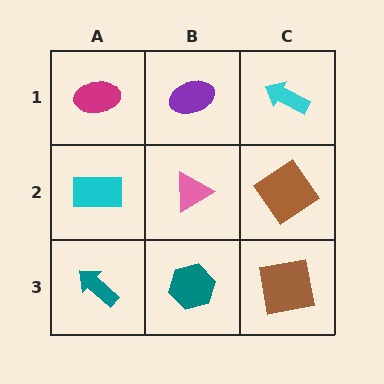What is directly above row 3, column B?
A pink triangle.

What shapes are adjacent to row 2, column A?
A magenta ellipse (row 1, column A), a teal arrow (row 3, column A), a pink triangle (row 2, column B).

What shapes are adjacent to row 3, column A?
A cyan rectangle (row 2, column A), a teal hexagon (row 3, column B).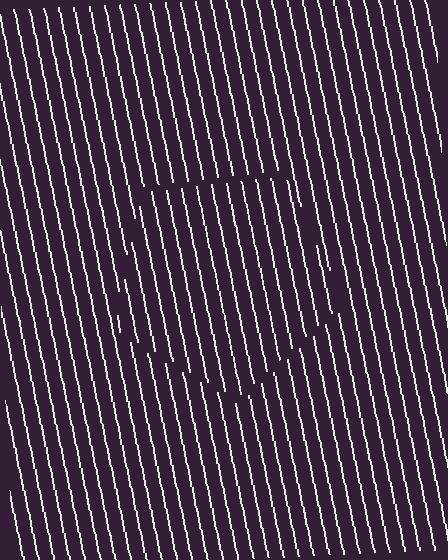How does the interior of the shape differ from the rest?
The interior of the shape contains the same grating, shifted by half a period — the contour is defined by the phase discontinuity where line-ends from the inner and outer gratings abut.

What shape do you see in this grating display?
An illusory pentagon. The interior of the shape contains the same grating, shifted by half a period — the contour is defined by the phase discontinuity where line-ends from the inner and outer gratings abut.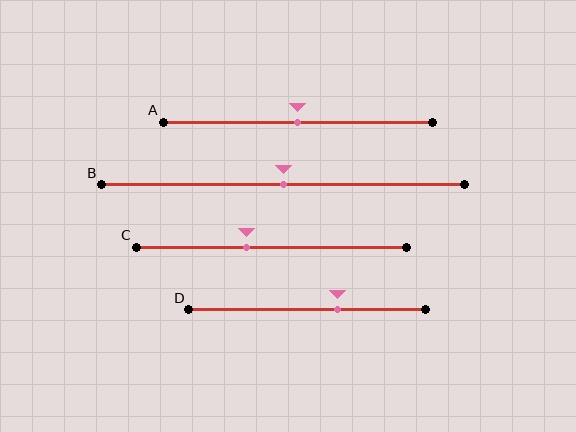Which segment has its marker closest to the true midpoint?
Segment A has its marker closest to the true midpoint.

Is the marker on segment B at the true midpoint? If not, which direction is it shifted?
Yes, the marker on segment B is at the true midpoint.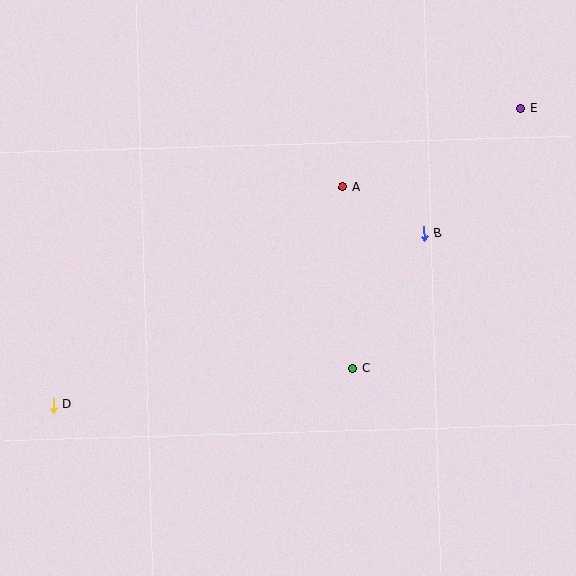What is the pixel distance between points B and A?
The distance between B and A is 94 pixels.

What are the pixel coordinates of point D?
Point D is at (53, 405).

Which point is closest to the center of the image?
Point C at (353, 368) is closest to the center.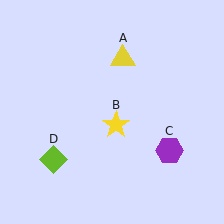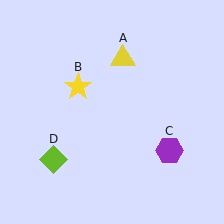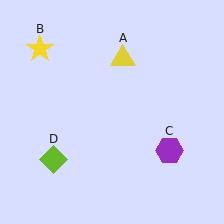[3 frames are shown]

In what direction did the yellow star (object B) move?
The yellow star (object B) moved up and to the left.